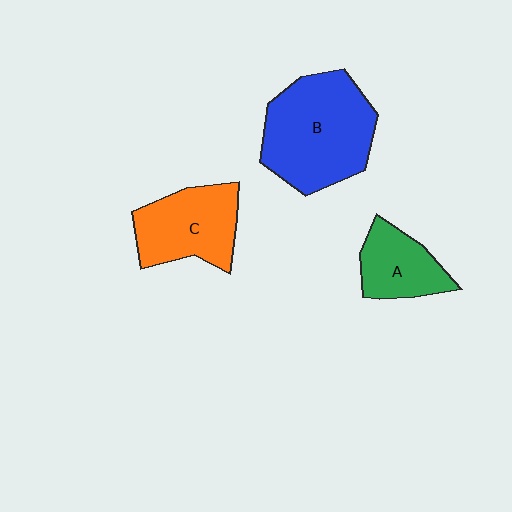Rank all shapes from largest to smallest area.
From largest to smallest: B (blue), C (orange), A (green).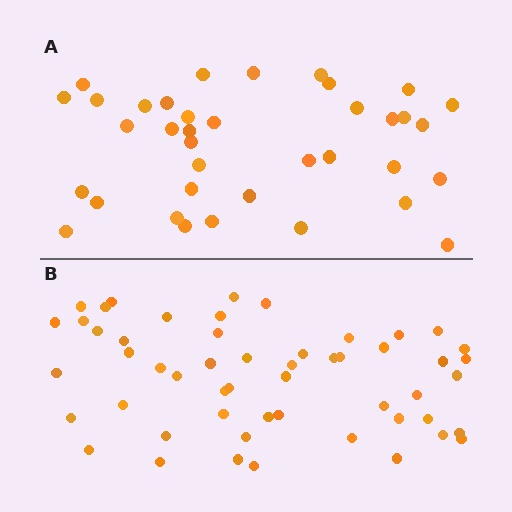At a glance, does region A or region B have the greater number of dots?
Region B (the bottom region) has more dots.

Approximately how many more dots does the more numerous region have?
Region B has approximately 15 more dots than region A.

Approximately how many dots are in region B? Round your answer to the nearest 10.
About 50 dots. (The exact count is 53, which rounds to 50.)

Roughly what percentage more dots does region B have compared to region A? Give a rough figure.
About 45% more.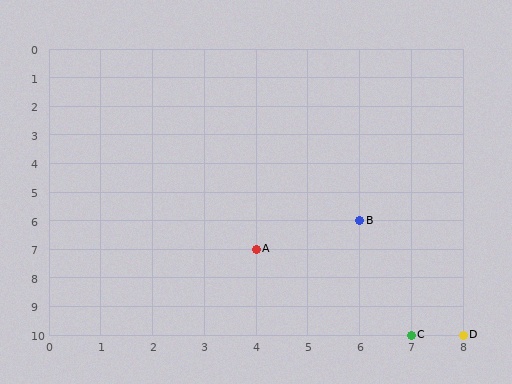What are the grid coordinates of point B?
Point B is at grid coordinates (6, 6).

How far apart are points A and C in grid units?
Points A and C are 3 columns and 3 rows apart (about 4.2 grid units diagonally).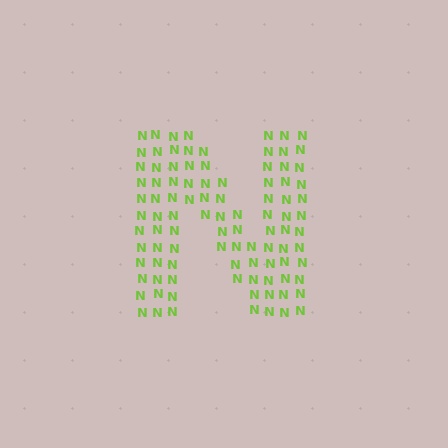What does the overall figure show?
The overall figure shows the letter N.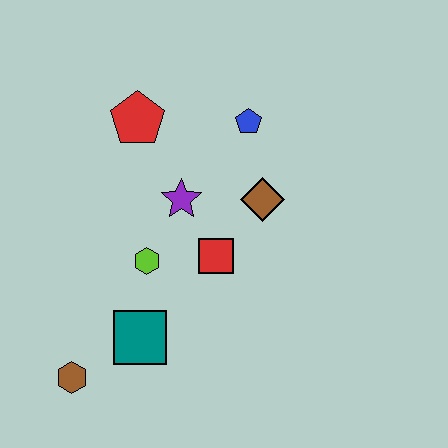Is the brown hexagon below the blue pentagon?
Yes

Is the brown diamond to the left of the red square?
No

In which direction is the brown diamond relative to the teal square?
The brown diamond is above the teal square.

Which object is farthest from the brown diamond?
The brown hexagon is farthest from the brown diamond.